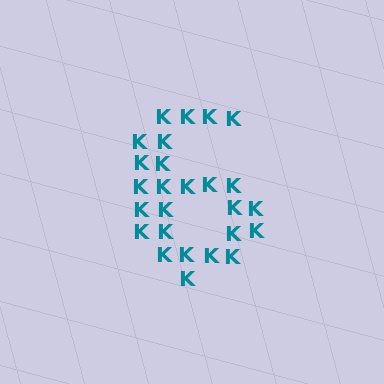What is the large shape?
The large shape is the digit 6.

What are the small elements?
The small elements are letter K's.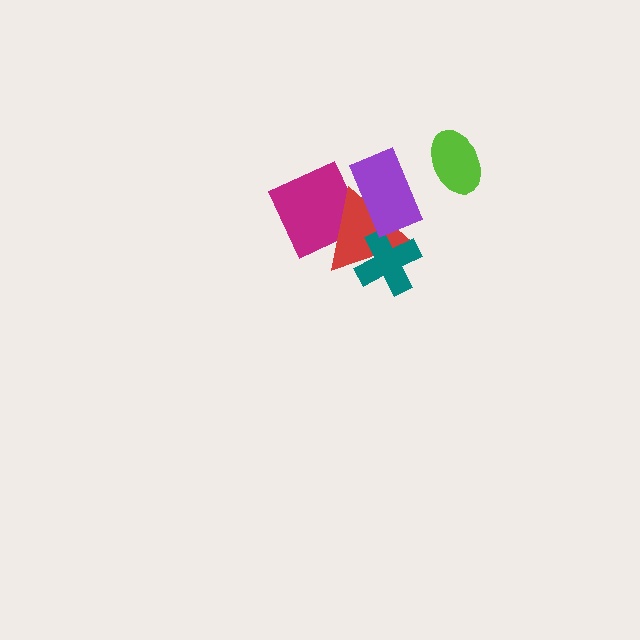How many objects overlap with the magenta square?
1 object overlaps with the magenta square.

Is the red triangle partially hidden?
Yes, it is partially covered by another shape.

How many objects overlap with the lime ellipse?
0 objects overlap with the lime ellipse.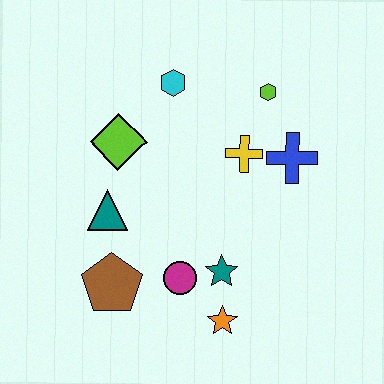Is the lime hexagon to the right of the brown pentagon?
Yes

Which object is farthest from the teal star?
The cyan hexagon is farthest from the teal star.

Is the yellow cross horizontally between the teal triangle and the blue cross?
Yes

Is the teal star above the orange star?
Yes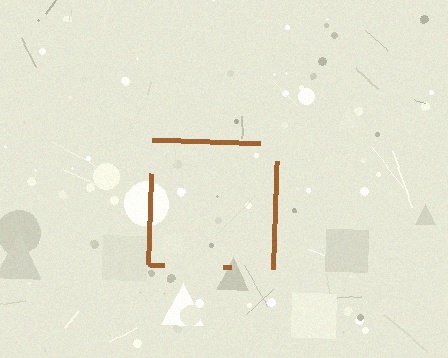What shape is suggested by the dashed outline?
The dashed outline suggests a square.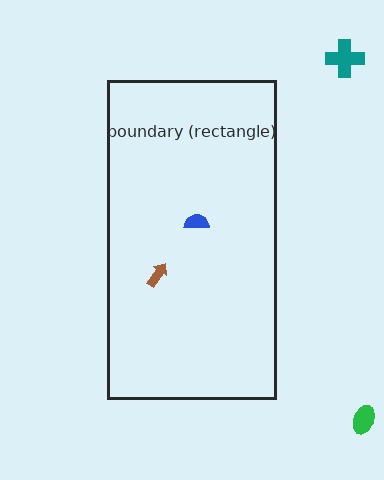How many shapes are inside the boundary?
2 inside, 2 outside.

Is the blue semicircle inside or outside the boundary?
Inside.